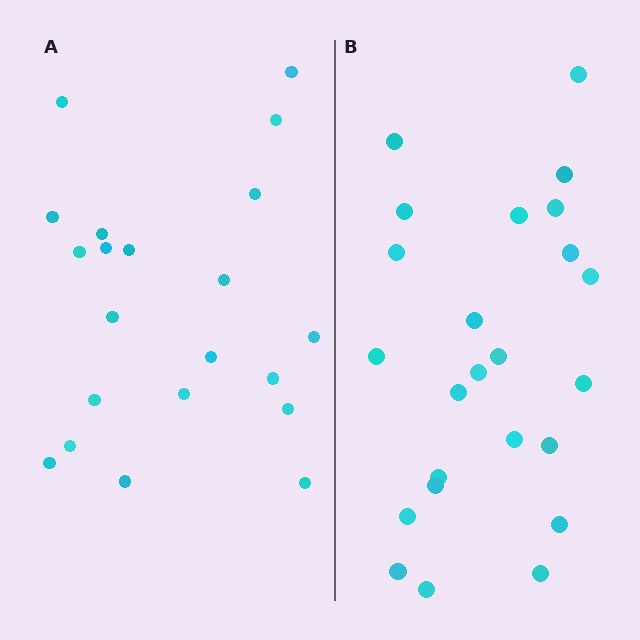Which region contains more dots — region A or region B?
Region B (the right region) has more dots.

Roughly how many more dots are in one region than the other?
Region B has just a few more — roughly 2 or 3 more dots than region A.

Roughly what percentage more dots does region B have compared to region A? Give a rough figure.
About 15% more.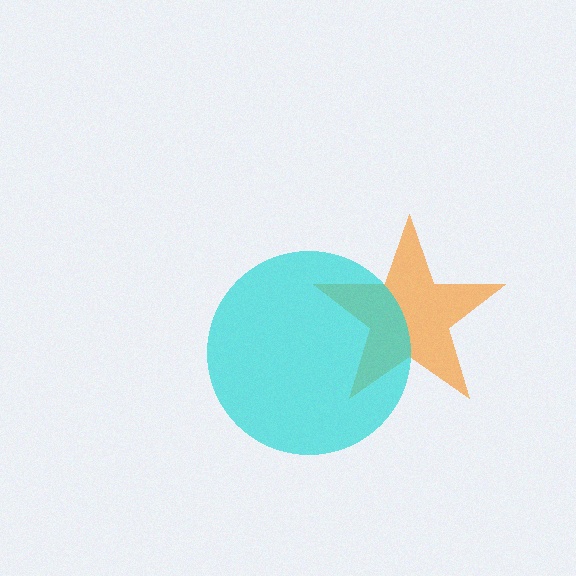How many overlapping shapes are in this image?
There are 2 overlapping shapes in the image.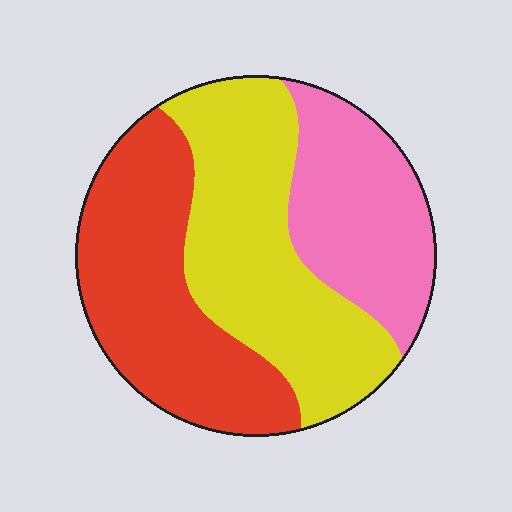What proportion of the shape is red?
Red takes up about three eighths (3/8) of the shape.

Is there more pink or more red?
Red.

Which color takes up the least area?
Pink, at roughly 25%.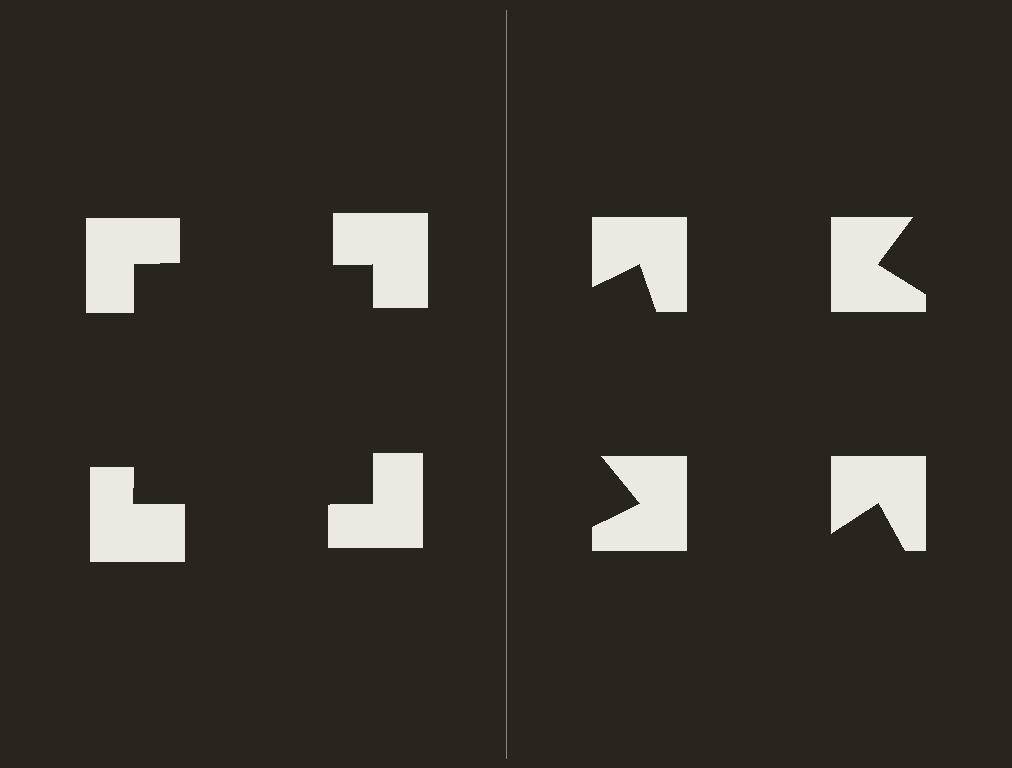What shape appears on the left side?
An illusory square.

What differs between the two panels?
The notched squares are positioned identically on both sides; only the wedge orientations differ. On the left they align to a square; on the right they are misaligned.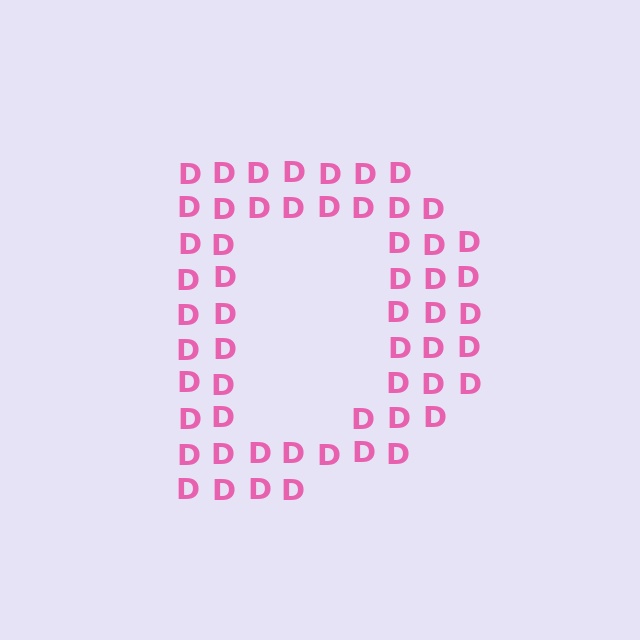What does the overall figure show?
The overall figure shows the letter D.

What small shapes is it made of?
It is made of small letter D's.